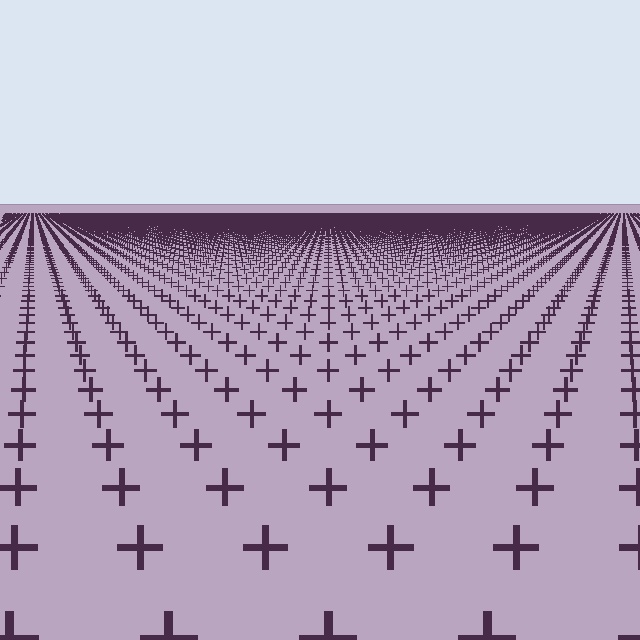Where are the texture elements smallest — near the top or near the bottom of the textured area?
Near the top.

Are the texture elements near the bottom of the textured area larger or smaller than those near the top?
Larger. Near the bottom, elements are closer to the viewer and appear at a bigger on-screen size.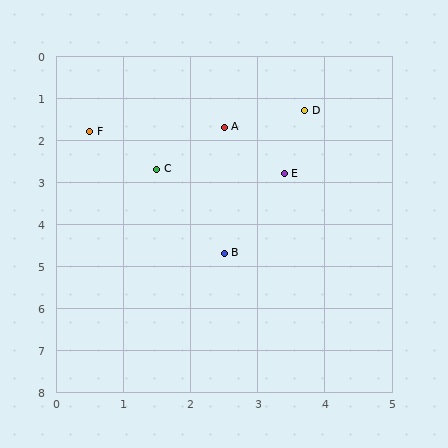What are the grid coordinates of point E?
Point E is at approximately (3.4, 2.8).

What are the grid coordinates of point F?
Point F is at approximately (0.5, 1.8).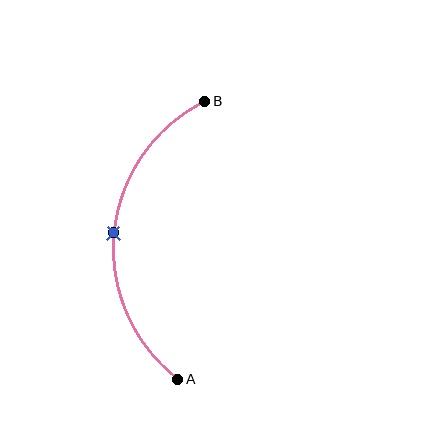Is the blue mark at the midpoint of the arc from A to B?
Yes. The blue mark lies on the arc at equal arc-length from both A and B — it is the arc midpoint.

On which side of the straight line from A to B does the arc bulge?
The arc bulges to the left of the straight line connecting A and B.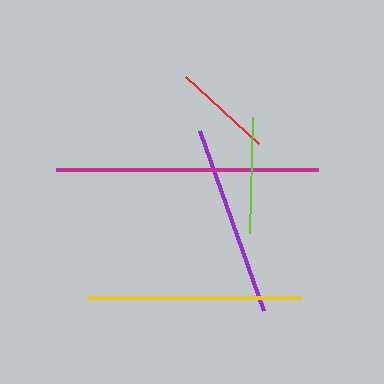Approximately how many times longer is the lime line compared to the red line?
The lime line is approximately 1.2 times the length of the red line.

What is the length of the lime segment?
The lime segment is approximately 117 pixels long.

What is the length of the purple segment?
The purple segment is approximately 190 pixels long.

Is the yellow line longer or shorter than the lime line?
The yellow line is longer than the lime line.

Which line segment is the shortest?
The red line is the shortest at approximately 99 pixels.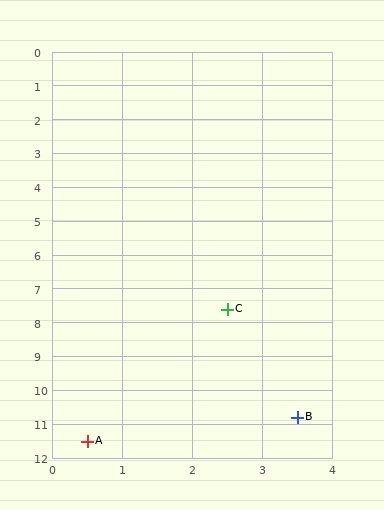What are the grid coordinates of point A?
Point A is at approximately (0.5, 11.5).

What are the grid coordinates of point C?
Point C is at approximately (2.5, 7.6).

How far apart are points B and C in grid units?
Points B and C are about 3.4 grid units apart.